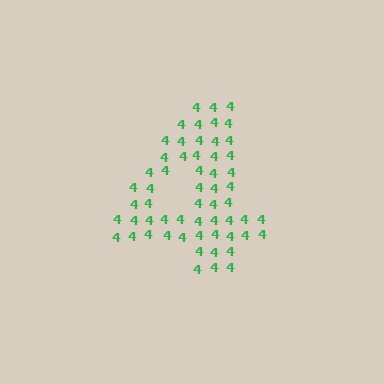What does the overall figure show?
The overall figure shows the digit 4.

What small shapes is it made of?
It is made of small digit 4's.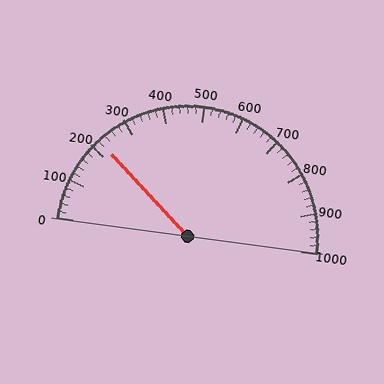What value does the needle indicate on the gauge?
The needle indicates approximately 220.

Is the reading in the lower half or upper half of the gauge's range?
The reading is in the lower half of the range (0 to 1000).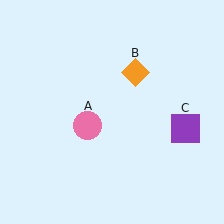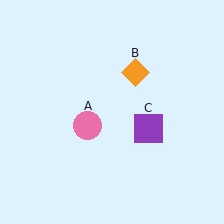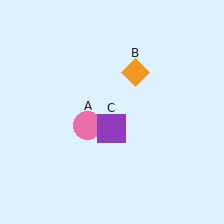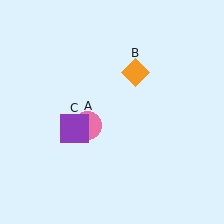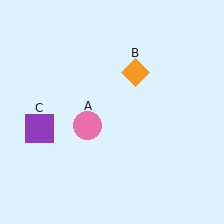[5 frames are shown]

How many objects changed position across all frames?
1 object changed position: purple square (object C).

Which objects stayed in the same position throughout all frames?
Pink circle (object A) and orange diamond (object B) remained stationary.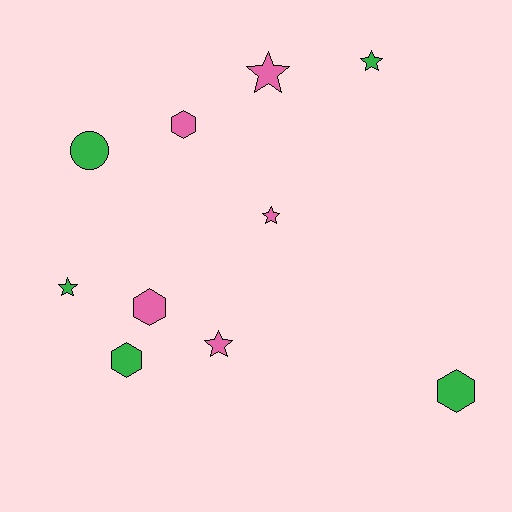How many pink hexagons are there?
There are 2 pink hexagons.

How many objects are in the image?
There are 10 objects.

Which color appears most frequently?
Green, with 5 objects.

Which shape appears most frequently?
Star, with 5 objects.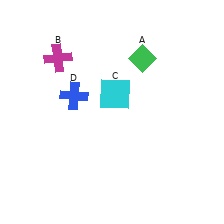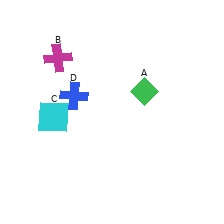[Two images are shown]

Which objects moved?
The objects that moved are: the green diamond (A), the cyan square (C).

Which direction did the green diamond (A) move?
The green diamond (A) moved down.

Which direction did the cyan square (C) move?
The cyan square (C) moved left.